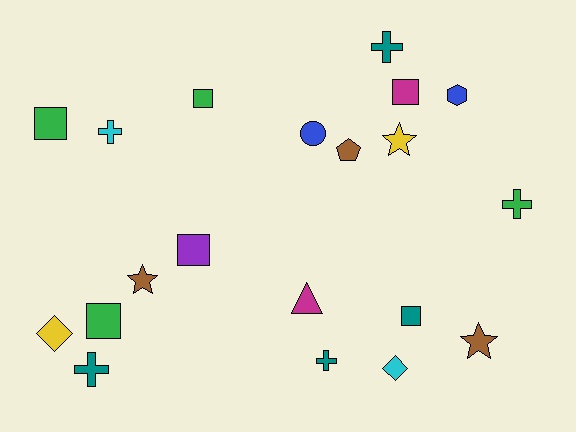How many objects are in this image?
There are 20 objects.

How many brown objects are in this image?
There are 3 brown objects.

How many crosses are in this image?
There are 5 crosses.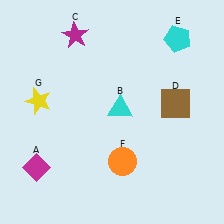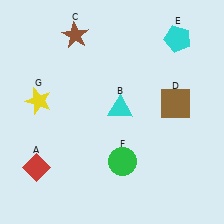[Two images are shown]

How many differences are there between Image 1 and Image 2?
There are 3 differences between the two images.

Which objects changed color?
A changed from magenta to red. C changed from magenta to brown. F changed from orange to green.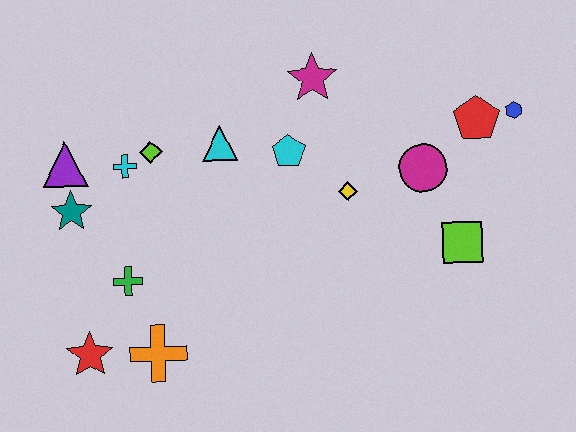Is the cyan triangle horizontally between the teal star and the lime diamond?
No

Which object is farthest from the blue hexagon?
The red star is farthest from the blue hexagon.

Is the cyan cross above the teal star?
Yes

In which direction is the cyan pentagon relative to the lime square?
The cyan pentagon is to the left of the lime square.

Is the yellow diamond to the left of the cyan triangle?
No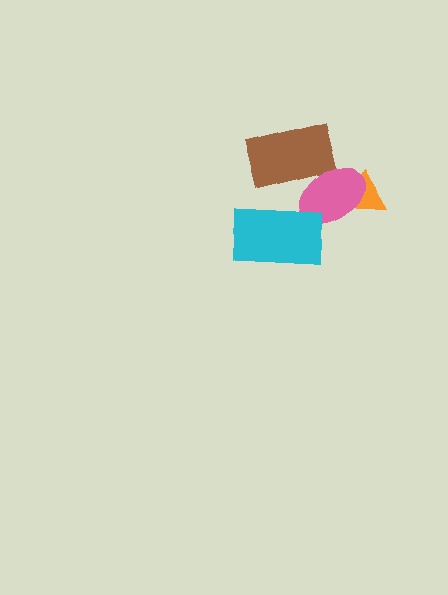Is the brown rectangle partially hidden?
Yes, it is partially covered by another shape.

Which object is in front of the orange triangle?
The pink ellipse is in front of the orange triangle.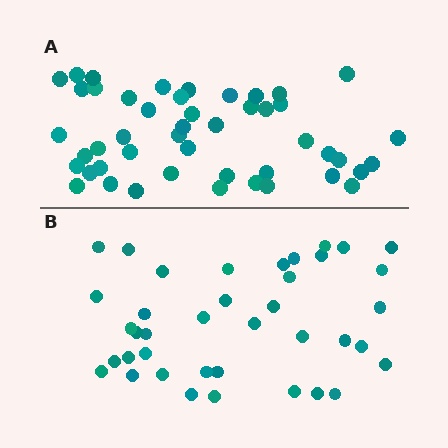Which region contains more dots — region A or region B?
Region A (the top region) has more dots.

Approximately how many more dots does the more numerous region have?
Region A has roughly 8 or so more dots than region B.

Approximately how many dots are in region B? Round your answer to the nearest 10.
About 40 dots. (The exact count is 39, which rounds to 40.)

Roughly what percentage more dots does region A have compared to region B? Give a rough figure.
About 20% more.